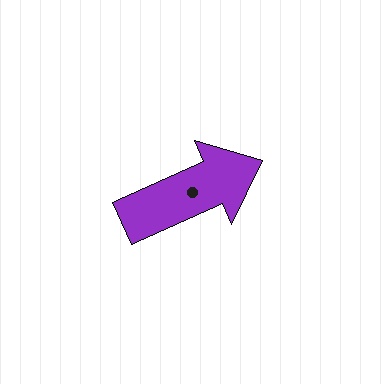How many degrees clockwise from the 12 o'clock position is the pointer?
Approximately 66 degrees.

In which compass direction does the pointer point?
Northeast.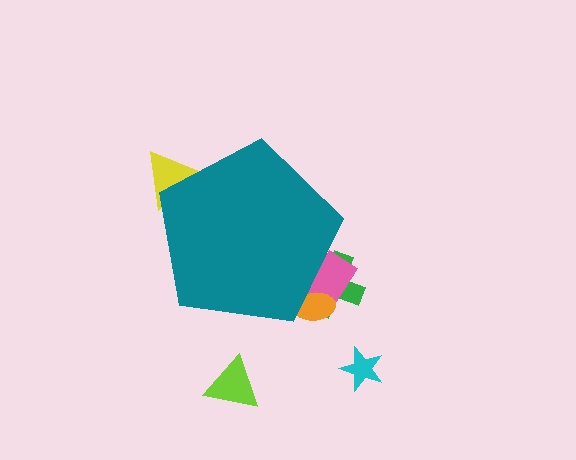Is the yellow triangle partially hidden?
Yes, the yellow triangle is partially hidden behind the teal pentagon.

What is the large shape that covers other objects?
A teal pentagon.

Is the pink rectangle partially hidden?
Yes, the pink rectangle is partially hidden behind the teal pentagon.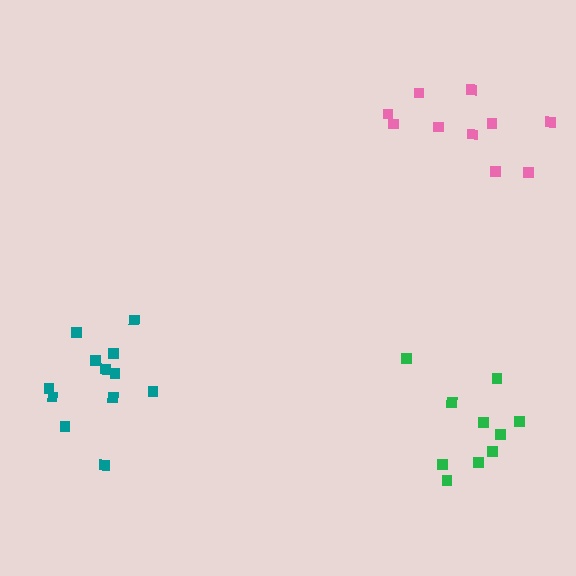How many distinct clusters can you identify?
There are 3 distinct clusters.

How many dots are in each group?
Group 1: 10 dots, Group 2: 12 dots, Group 3: 10 dots (32 total).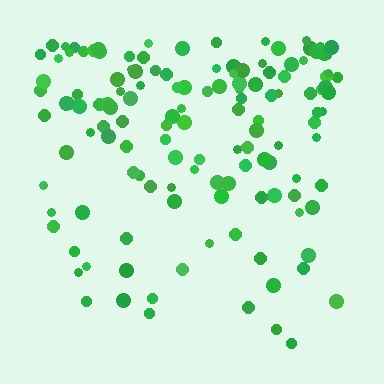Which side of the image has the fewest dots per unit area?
The bottom.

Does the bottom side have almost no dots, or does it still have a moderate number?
Still a moderate number, just noticeably fewer than the top.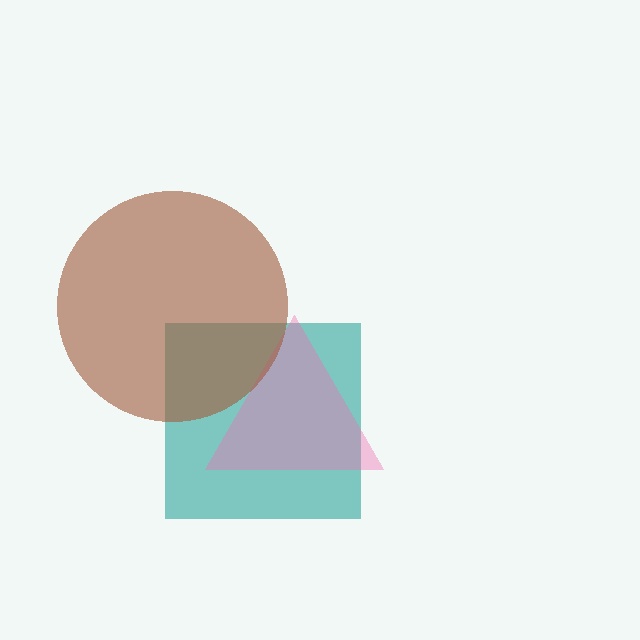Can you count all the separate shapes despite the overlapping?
Yes, there are 3 separate shapes.